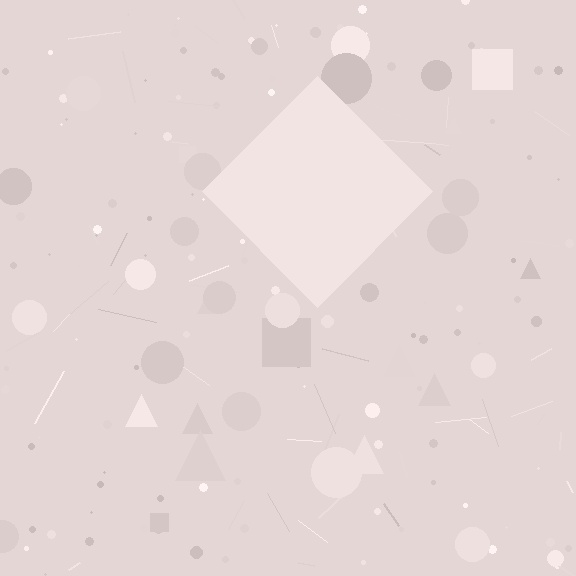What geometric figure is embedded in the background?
A diamond is embedded in the background.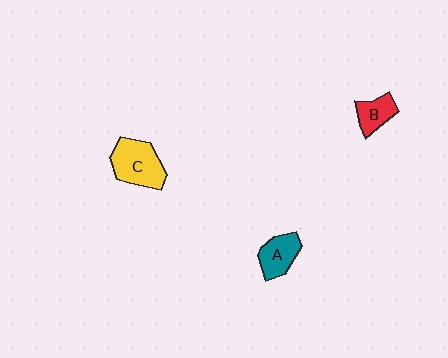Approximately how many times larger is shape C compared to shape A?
Approximately 1.5 times.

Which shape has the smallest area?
Shape B (red).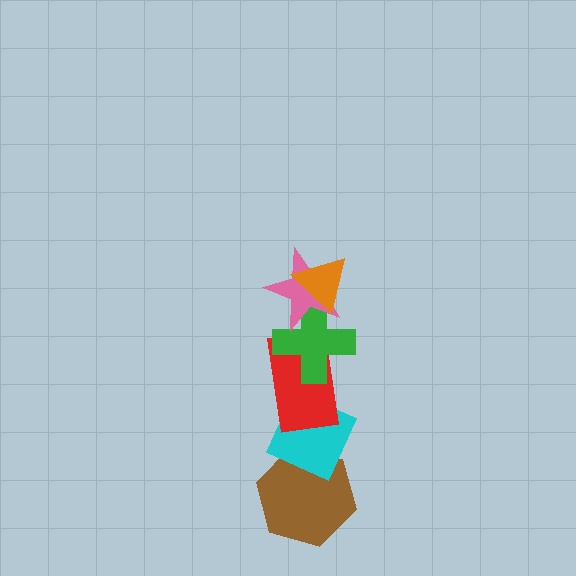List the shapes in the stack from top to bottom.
From top to bottom: the orange triangle, the pink star, the green cross, the red rectangle, the cyan diamond, the brown hexagon.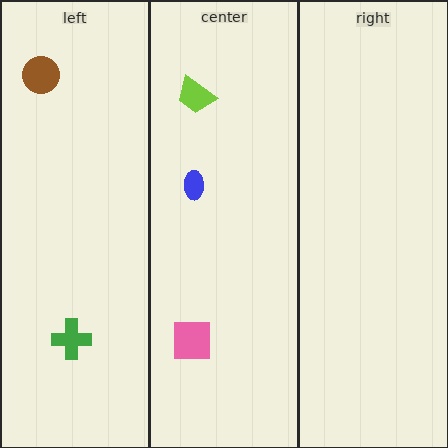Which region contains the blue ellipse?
The center region.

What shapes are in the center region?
The blue ellipse, the lime trapezoid, the pink square.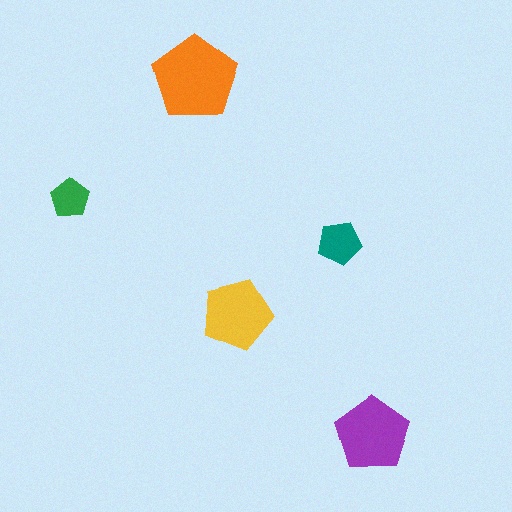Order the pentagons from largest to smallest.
the orange one, the purple one, the yellow one, the teal one, the green one.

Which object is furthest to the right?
The purple pentagon is rightmost.